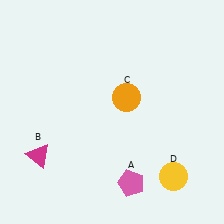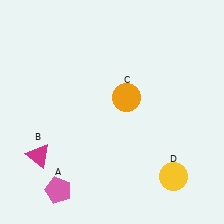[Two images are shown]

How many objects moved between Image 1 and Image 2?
1 object moved between the two images.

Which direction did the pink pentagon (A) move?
The pink pentagon (A) moved left.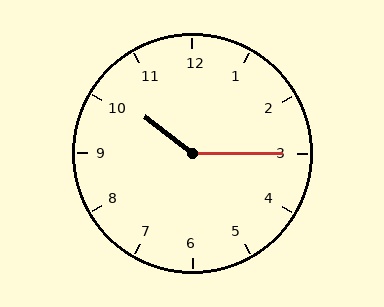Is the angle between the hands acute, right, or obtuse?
It is obtuse.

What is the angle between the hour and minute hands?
Approximately 142 degrees.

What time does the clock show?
10:15.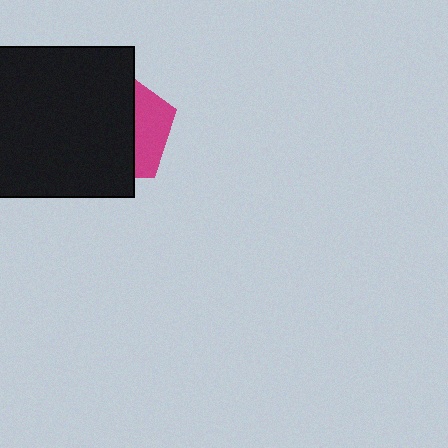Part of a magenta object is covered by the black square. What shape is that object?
It is a pentagon.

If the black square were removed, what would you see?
You would see the complete magenta pentagon.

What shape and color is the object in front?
The object in front is a black square.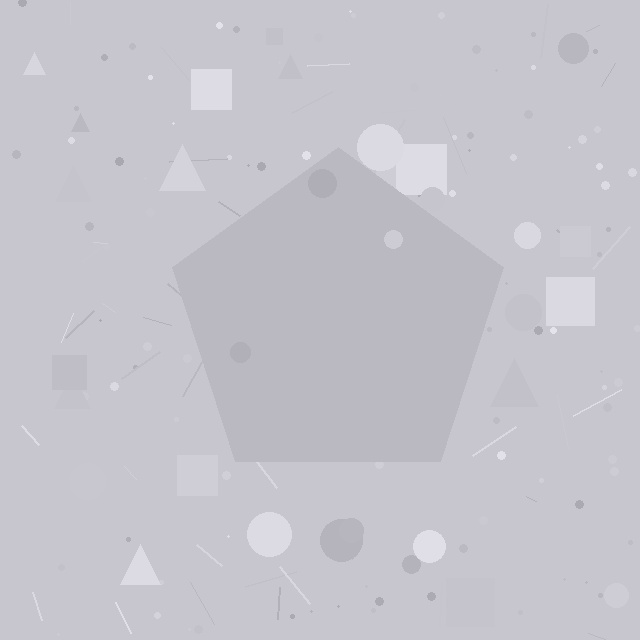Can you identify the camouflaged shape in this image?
The camouflaged shape is a pentagon.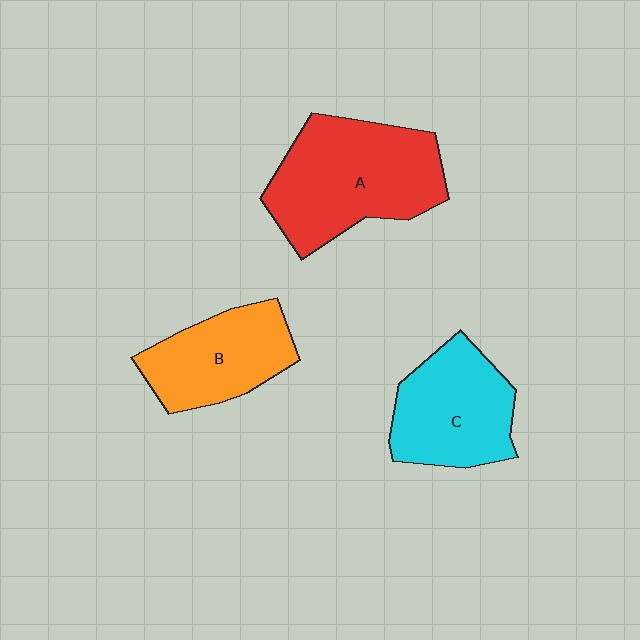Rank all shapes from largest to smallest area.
From largest to smallest: A (red), C (cyan), B (orange).